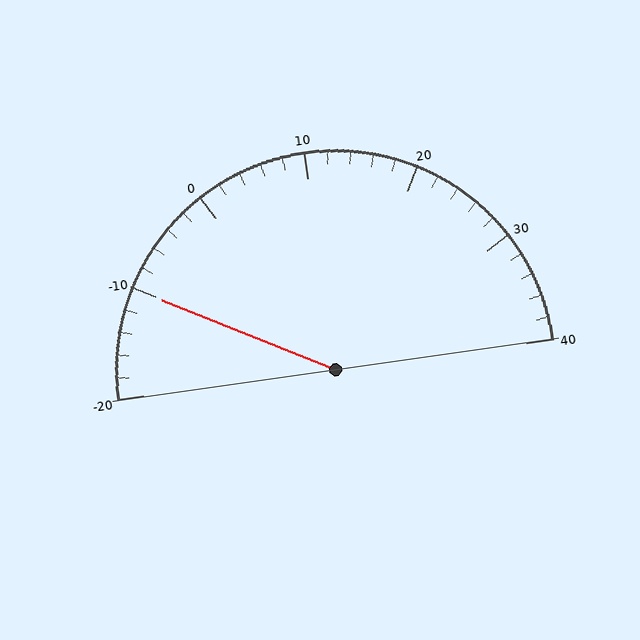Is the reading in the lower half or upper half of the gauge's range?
The reading is in the lower half of the range (-20 to 40).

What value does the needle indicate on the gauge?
The needle indicates approximately -10.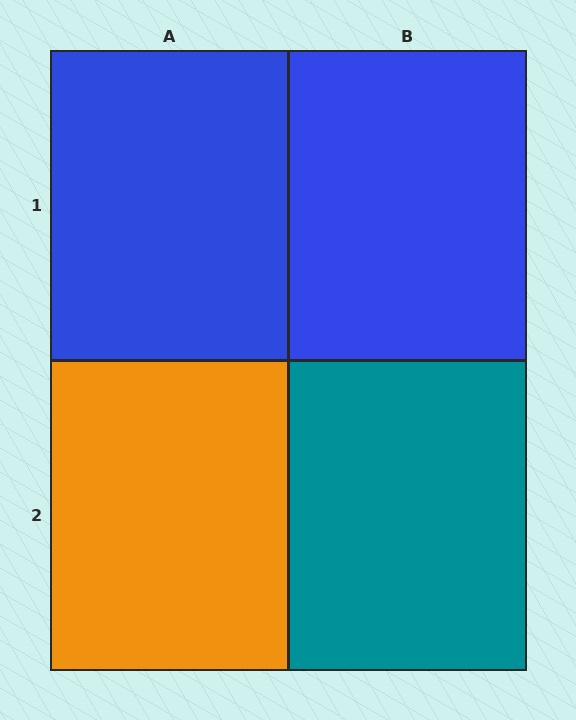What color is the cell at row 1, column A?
Blue.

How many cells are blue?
2 cells are blue.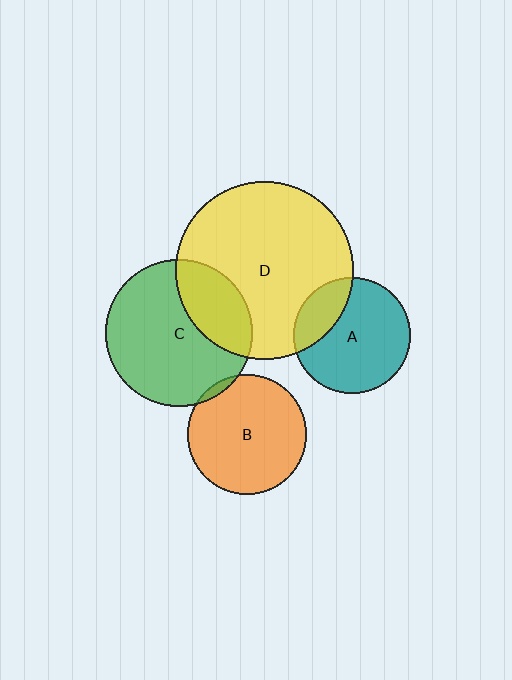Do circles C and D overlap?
Yes.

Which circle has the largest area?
Circle D (yellow).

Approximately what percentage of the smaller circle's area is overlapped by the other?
Approximately 30%.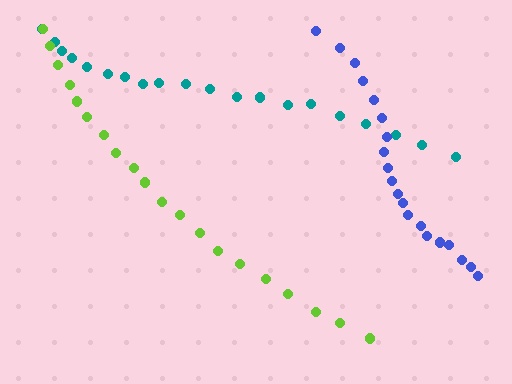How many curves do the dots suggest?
There are 3 distinct paths.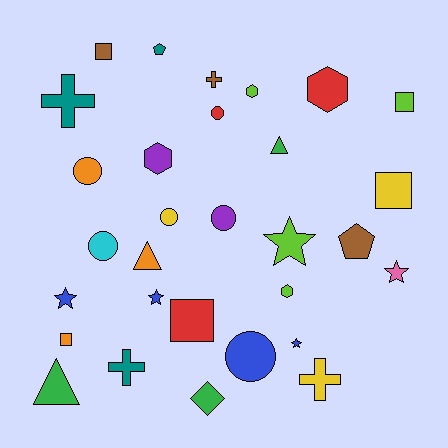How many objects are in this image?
There are 30 objects.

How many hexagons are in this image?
There are 4 hexagons.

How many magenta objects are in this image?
There are no magenta objects.